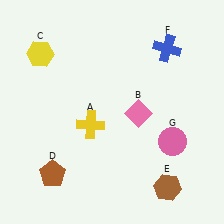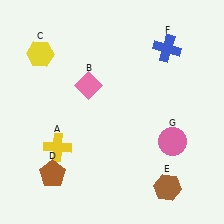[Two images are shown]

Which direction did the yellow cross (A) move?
The yellow cross (A) moved left.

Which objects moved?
The objects that moved are: the yellow cross (A), the pink diamond (B).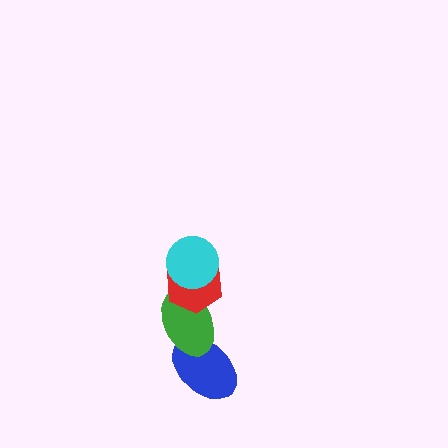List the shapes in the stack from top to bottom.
From top to bottom: the cyan circle, the red hexagon, the green ellipse, the blue ellipse.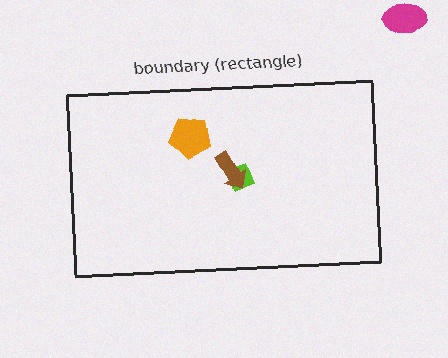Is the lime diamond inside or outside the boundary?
Inside.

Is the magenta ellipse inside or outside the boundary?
Outside.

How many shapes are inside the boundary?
3 inside, 1 outside.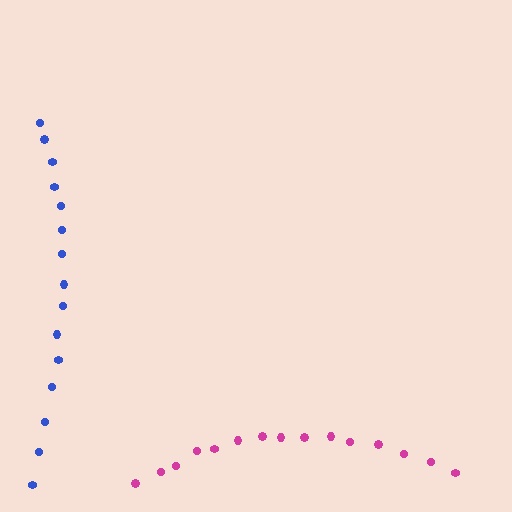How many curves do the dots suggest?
There are 2 distinct paths.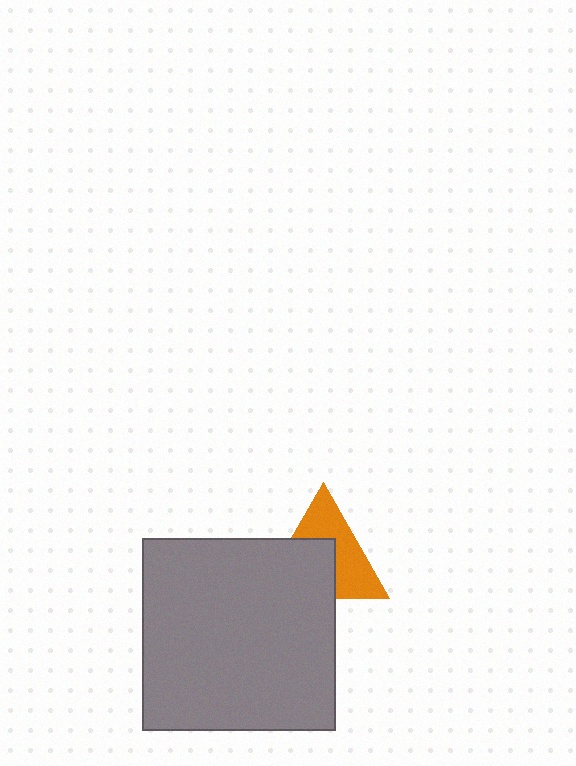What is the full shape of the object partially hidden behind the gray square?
The partially hidden object is an orange triangle.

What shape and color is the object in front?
The object in front is a gray square.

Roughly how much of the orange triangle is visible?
About half of it is visible (roughly 52%).